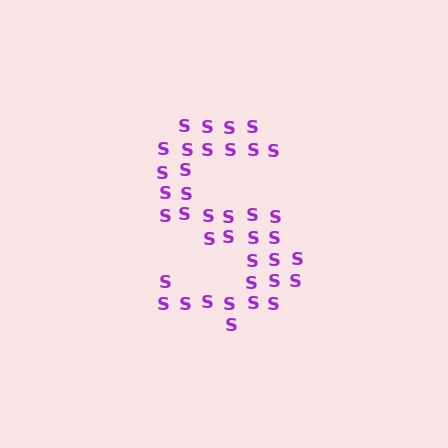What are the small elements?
The small elements are letter S's.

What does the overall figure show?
The overall figure shows the letter S.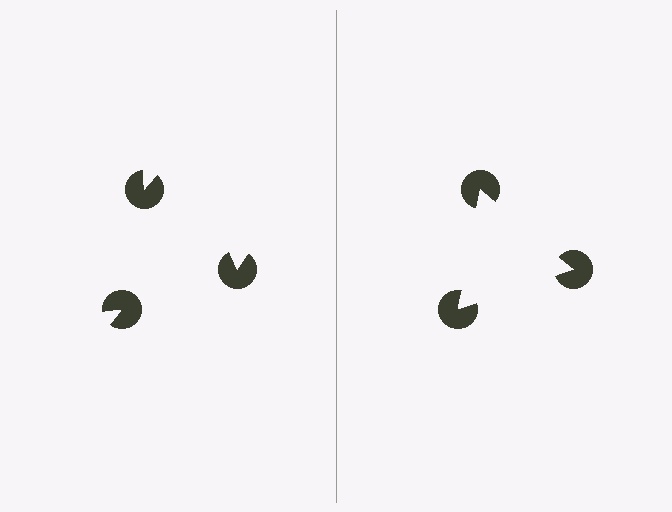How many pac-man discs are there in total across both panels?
6 — 3 on each side.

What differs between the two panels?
The pac-man discs are positioned identically on both sides; only the wedge orientations differ. On the right they align to a triangle; on the left they are misaligned.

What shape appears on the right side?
An illusory triangle.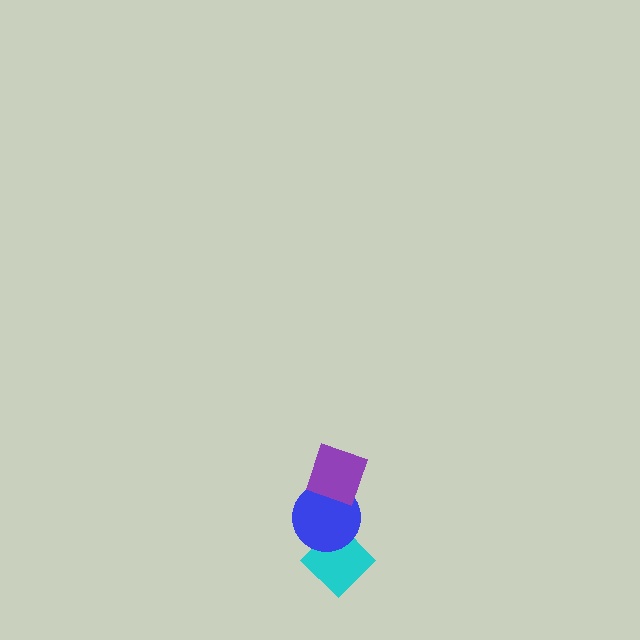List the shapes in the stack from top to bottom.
From top to bottom: the purple diamond, the blue circle, the cyan diamond.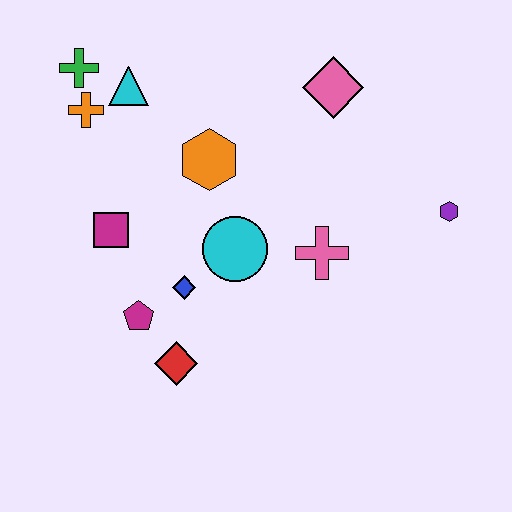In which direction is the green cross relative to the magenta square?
The green cross is above the magenta square.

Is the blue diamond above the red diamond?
Yes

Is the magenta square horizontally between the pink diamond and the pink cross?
No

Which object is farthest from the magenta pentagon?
The purple hexagon is farthest from the magenta pentagon.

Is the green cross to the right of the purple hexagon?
No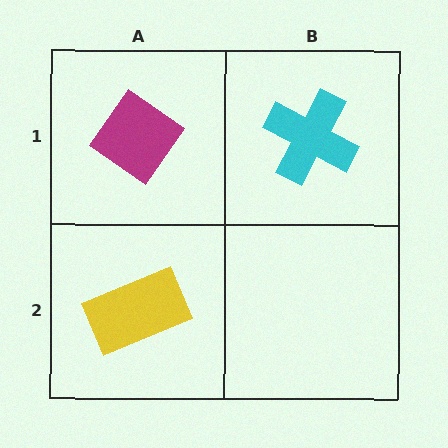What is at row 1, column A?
A magenta diamond.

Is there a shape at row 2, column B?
No, that cell is empty.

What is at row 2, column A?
A yellow rectangle.